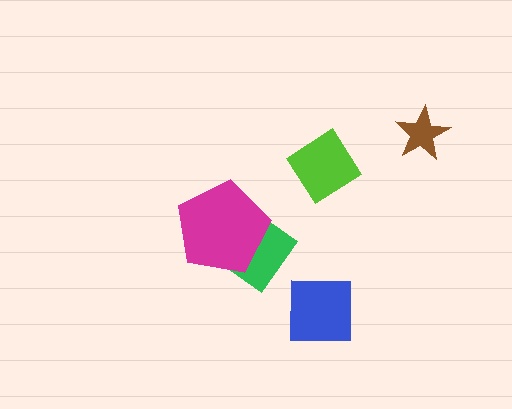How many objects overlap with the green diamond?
1 object overlaps with the green diamond.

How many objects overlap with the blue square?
0 objects overlap with the blue square.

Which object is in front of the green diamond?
The magenta pentagon is in front of the green diamond.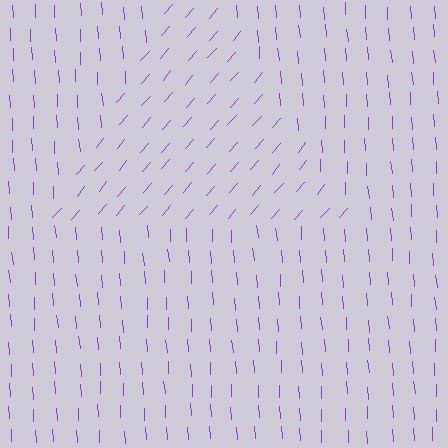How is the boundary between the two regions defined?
The boundary is defined purely by a change in line orientation (approximately 45 degrees difference). All lines are the same color and thickness.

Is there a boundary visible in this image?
Yes, there is a texture boundary formed by a change in line orientation.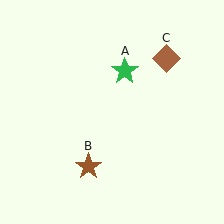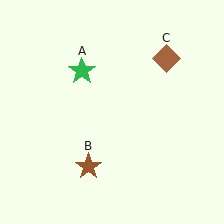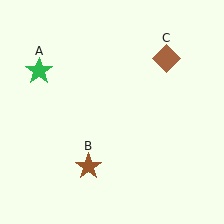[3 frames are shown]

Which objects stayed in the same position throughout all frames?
Brown star (object B) and brown diamond (object C) remained stationary.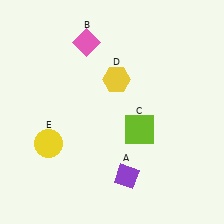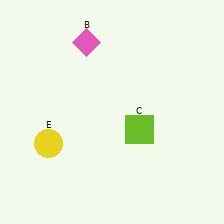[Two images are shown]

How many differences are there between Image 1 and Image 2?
There are 2 differences between the two images.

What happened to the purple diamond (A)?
The purple diamond (A) was removed in Image 2. It was in the bottom-right area of Image 1.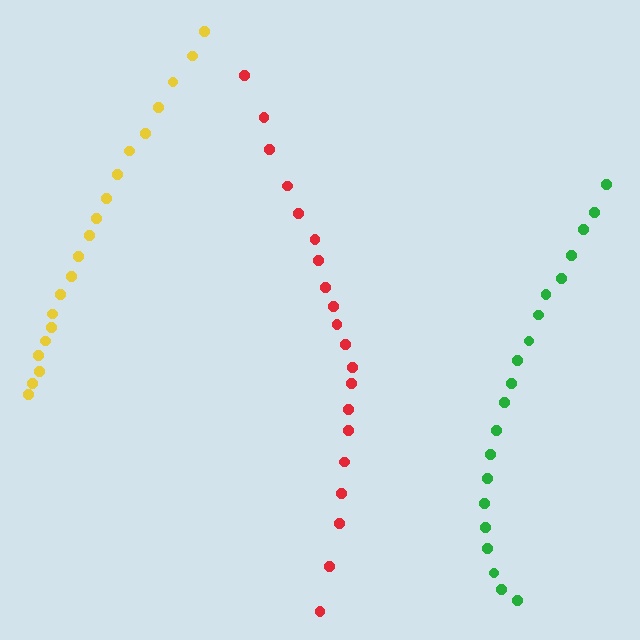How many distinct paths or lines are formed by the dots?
There are 3 distinct paths.